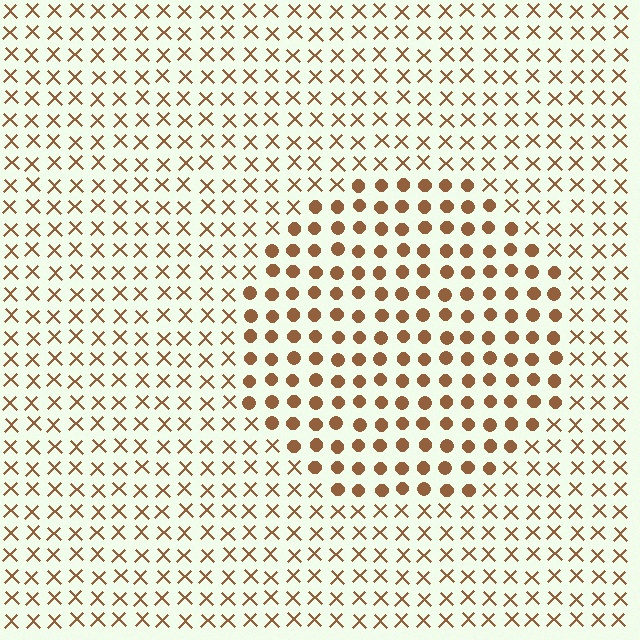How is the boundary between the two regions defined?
The boundary is defined by a change in element shape: circles inside vs. X marks outside. All elements share the same color and spacing.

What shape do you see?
I see a circle.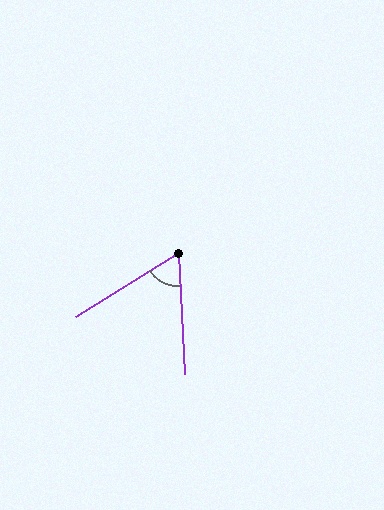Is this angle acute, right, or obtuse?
It is acute.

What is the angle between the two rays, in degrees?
Approximately 61 degrees.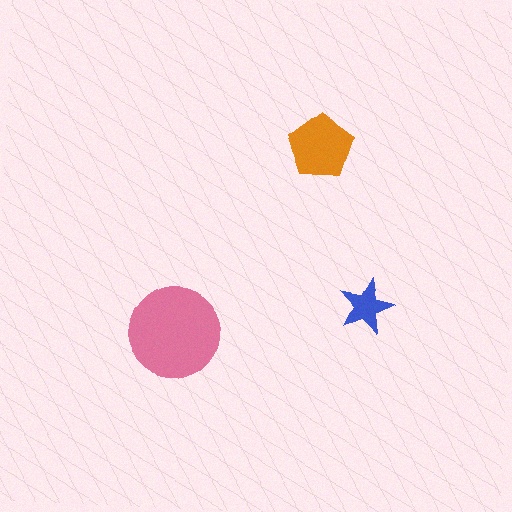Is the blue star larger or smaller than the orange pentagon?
Smaller.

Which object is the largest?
The pink circle.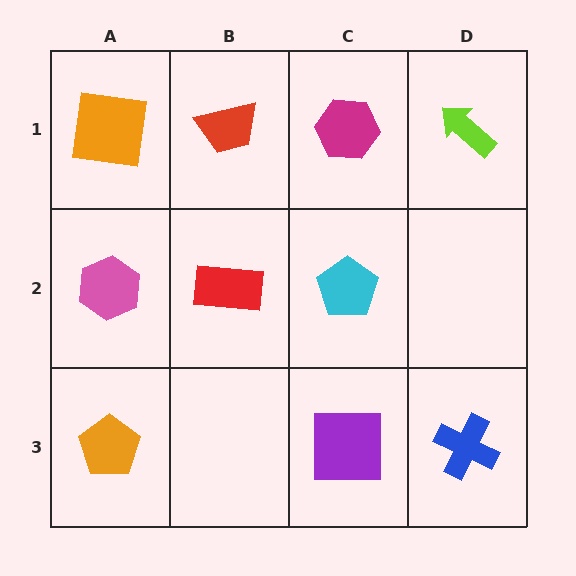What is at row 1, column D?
A lime arrow.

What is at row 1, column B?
A red trapezoid.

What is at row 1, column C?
A magenta hexagon.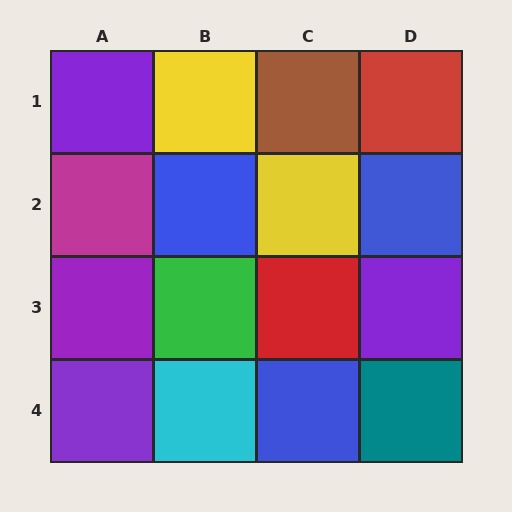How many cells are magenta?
1 cell is magenta.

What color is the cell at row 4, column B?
Cyan.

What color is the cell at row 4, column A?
Purple.